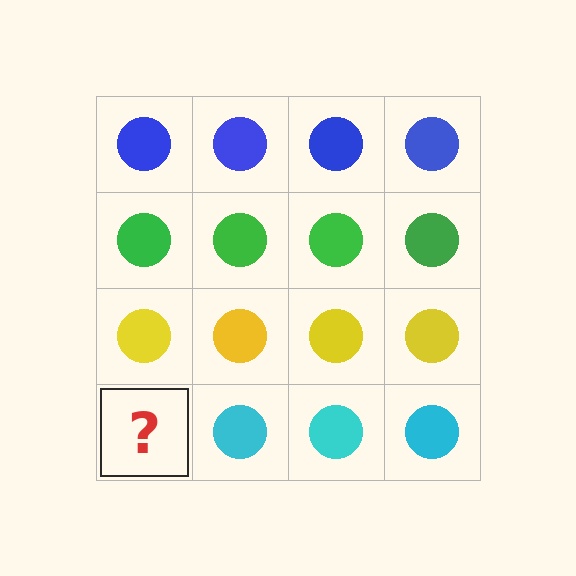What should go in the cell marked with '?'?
The missing cell should contain a cyan circle.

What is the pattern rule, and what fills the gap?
The rule is that each row has a consistent color. The gap should be filled with a cyan circle.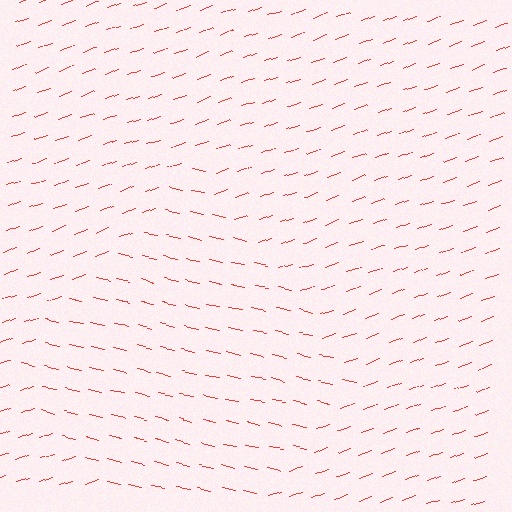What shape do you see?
I see a diamond.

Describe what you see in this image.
The image is filled with small red line segments. A diamond region in the image has lines oriented differently from the surrounding lines, creating a visible texture boundary.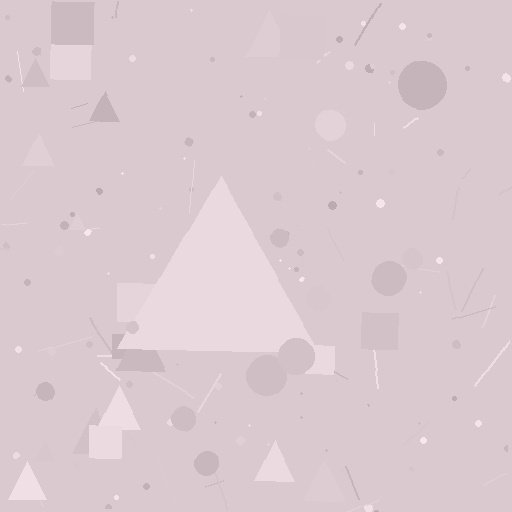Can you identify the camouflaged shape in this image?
The camouflaged shape is a triangle.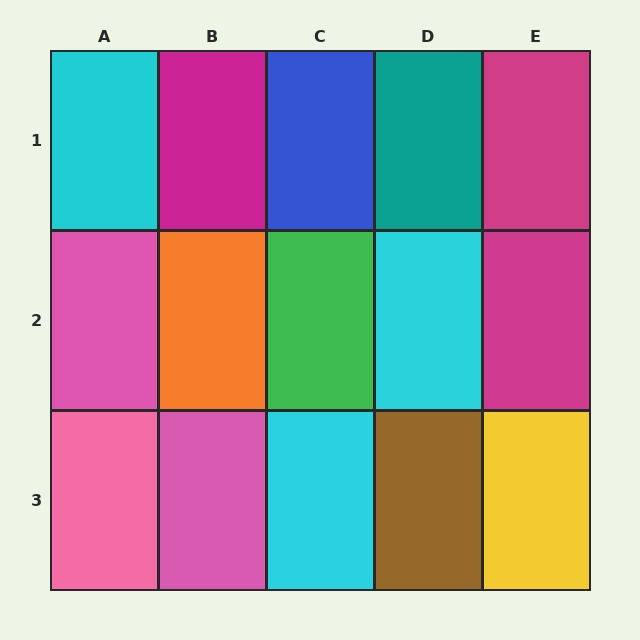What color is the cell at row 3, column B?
Pink.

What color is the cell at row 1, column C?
Blue.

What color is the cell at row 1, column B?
Magenta.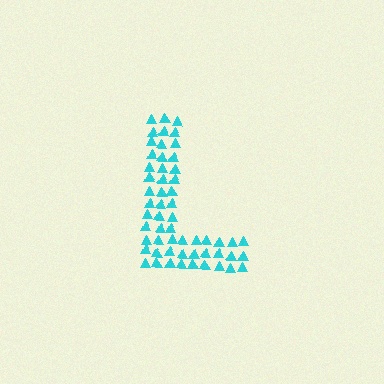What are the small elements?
The small elements are triangles.